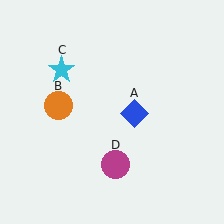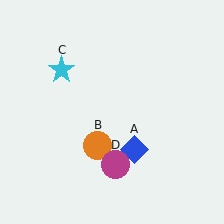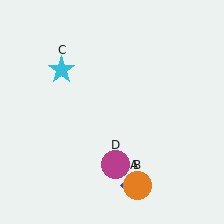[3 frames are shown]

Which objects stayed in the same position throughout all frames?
Cyan star (object C) and magenta circle (object D) remained stationary.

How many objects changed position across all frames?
2 objects changed position: blue diamond (object A), orange circle (object B).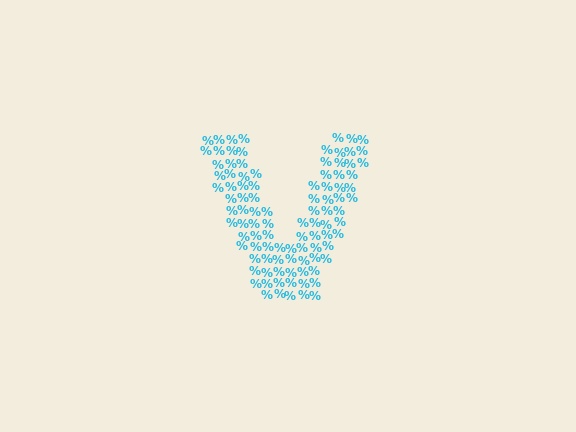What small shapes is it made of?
It is made of small percent signs.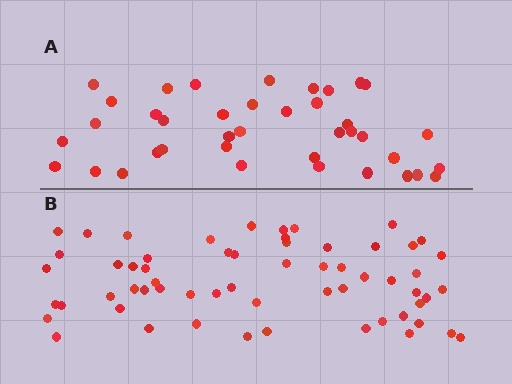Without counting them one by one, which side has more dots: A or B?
Region B (the bottom region) has more dots.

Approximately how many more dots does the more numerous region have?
Region B has approximately 20 more dots than region A.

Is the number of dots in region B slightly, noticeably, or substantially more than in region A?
Region B has substantially more. The ratio is roughly 1.5 to 1.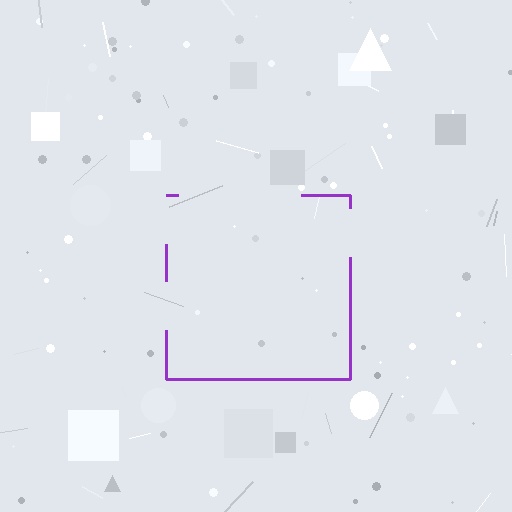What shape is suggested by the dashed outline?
The dashed outline suggests a square.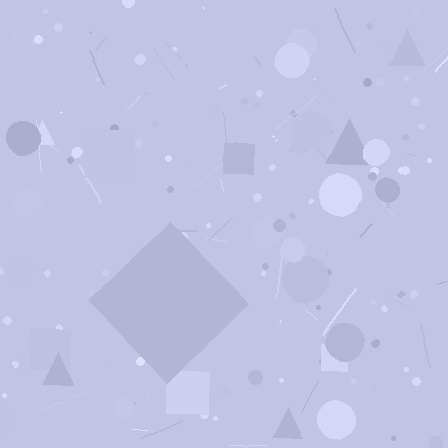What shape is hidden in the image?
A diamond is hidden in the image.